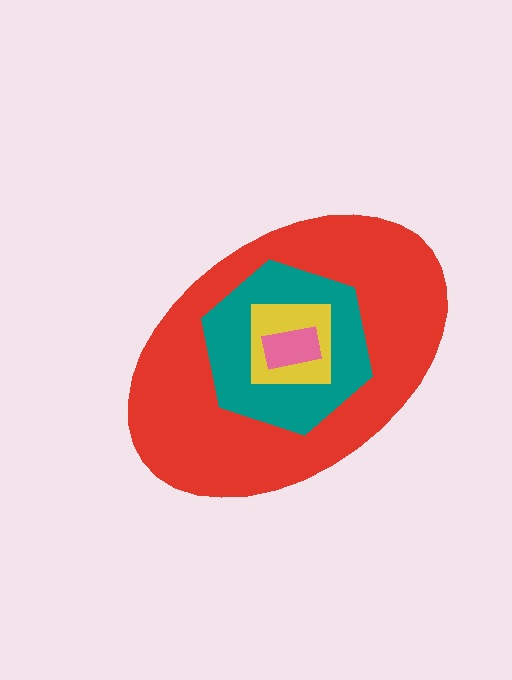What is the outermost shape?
The red ellipse.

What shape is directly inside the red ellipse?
The teal hexagon.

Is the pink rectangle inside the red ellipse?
Yes.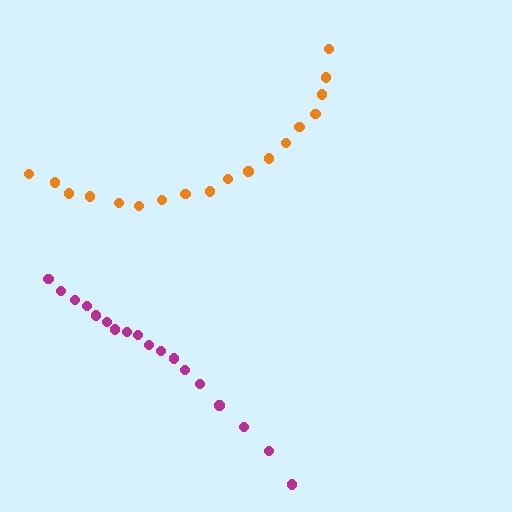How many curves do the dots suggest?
There are 2 distinct paths.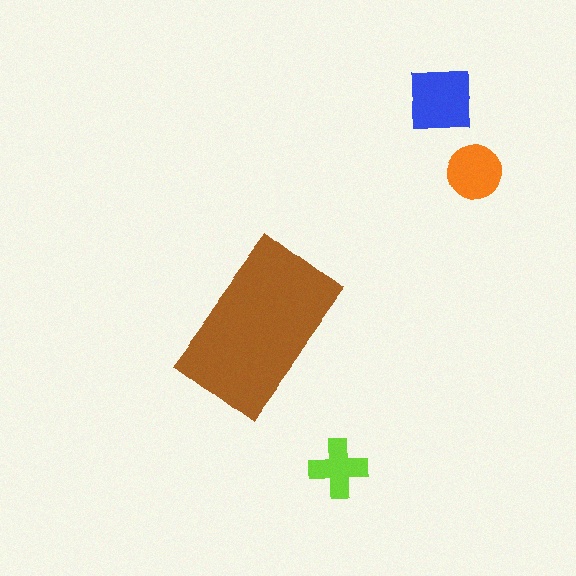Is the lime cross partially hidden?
No, the lime cross is fully visible.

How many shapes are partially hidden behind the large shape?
0 shapes are partially hidden.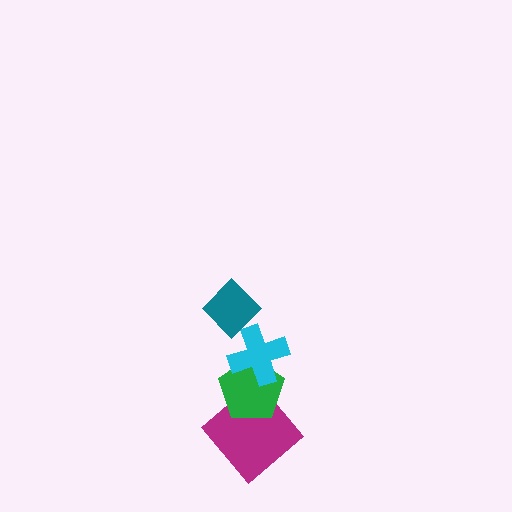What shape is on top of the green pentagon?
The cyan cross is on top of the green pentagon.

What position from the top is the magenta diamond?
The magenta diamond is 4th from the top.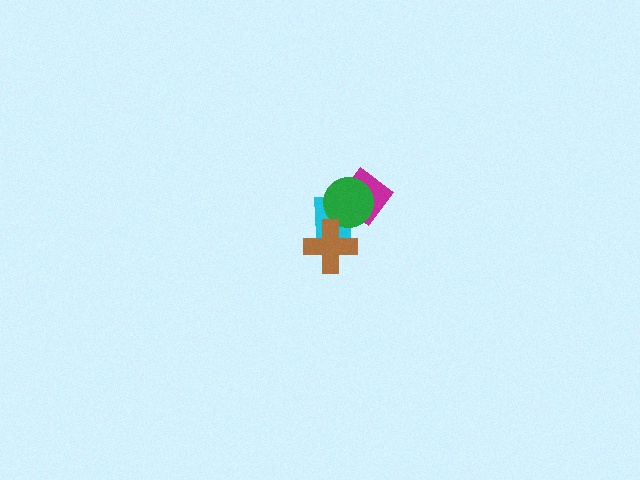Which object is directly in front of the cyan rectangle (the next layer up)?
The magenta diamond is directly in front of the cyan rectangle.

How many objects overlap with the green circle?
2 objects overlap with the green circle.